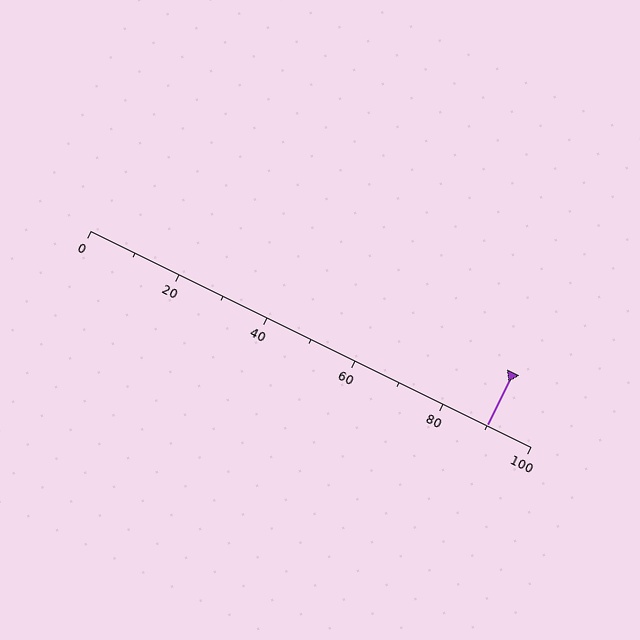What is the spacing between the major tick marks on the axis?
The major ticks are spaced 20 apart.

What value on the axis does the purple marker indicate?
The marker indicates approximately 90.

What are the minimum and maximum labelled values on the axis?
The axis runs from 0 to 100.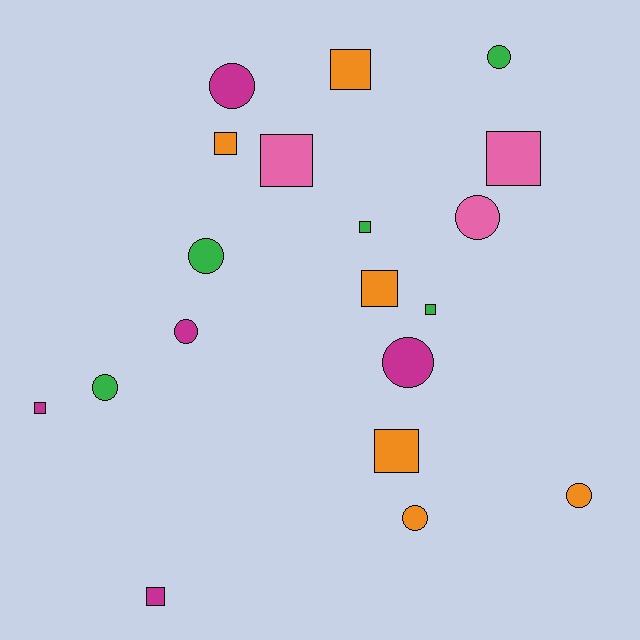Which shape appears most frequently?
Square, with 10 objects.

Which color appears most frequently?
Orange, with 6 objects.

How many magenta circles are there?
There are 3 magenta circles.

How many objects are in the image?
There are 19 objects.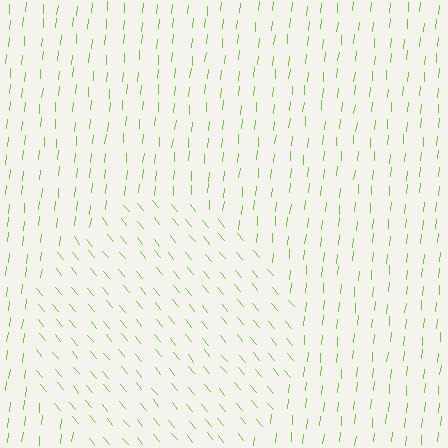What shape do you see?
I see a circle.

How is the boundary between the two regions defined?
The boundary is defined purely by a change in line orientation (approximately 45 degrees difference). All lines are the same color and thickness.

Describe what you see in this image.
The image is filled with small lime line segments. A circle region in the image has lines oriented differently from the surrounding lines, creating a visible texture boundary.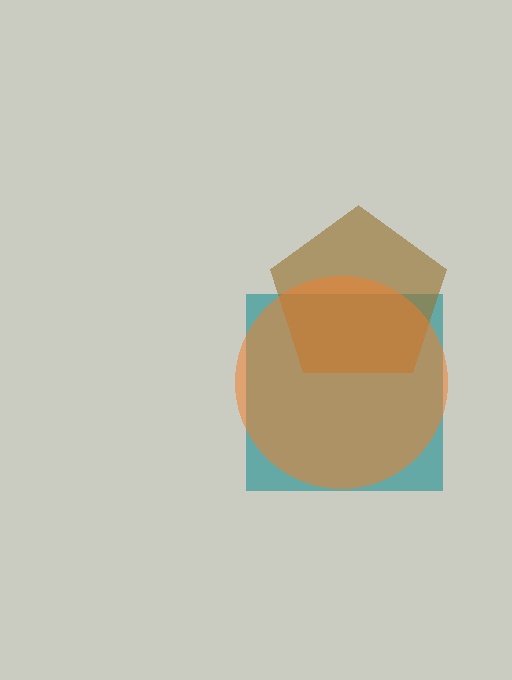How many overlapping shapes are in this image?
There are 3 overlapping shapes in the image.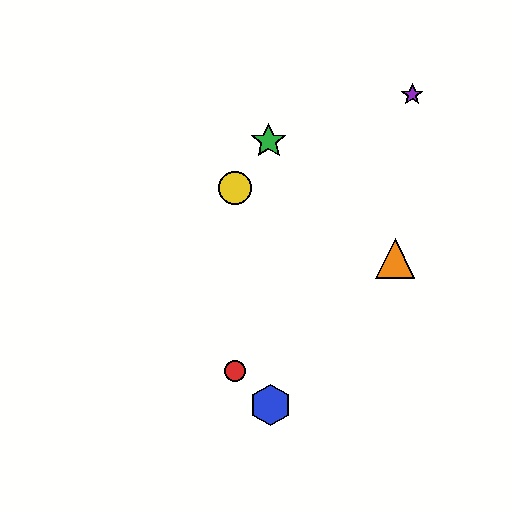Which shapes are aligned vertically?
The red circle, the yellow circle are aligned vertically.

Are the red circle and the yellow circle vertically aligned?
Yes, both are at x≈235.